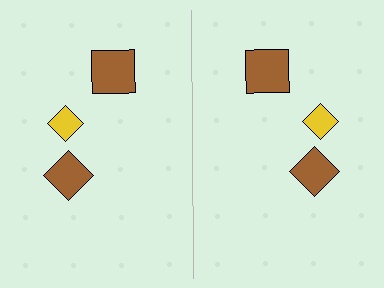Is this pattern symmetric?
Yes, this pattern has bilateral (reflection) symmetry.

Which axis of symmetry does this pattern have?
The pattern has a vertical axis of symmetry running through the center of the image.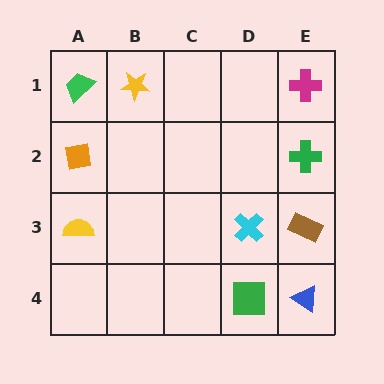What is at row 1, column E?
A magenta cross.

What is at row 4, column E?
A blue triangle.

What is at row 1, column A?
A green trapezoid.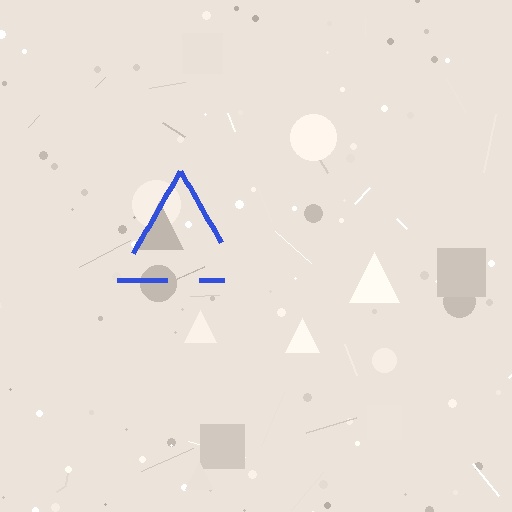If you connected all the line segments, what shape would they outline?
They would outline a triangle.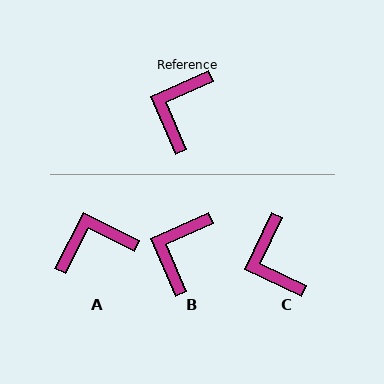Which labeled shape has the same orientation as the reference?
B.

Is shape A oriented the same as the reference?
No, it is off by about 50 degrees.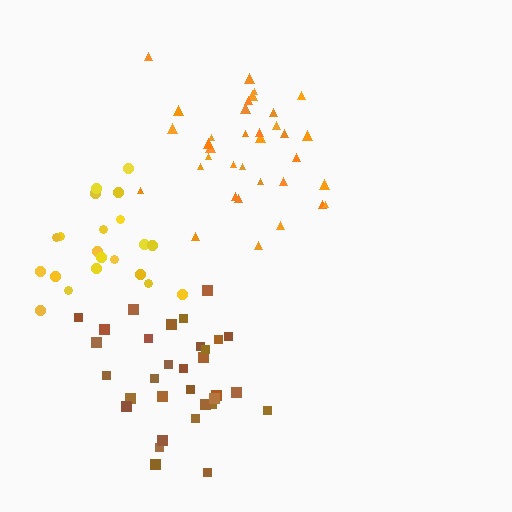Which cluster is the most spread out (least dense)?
Yellow.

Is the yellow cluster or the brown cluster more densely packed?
Brown.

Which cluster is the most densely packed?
Orange.